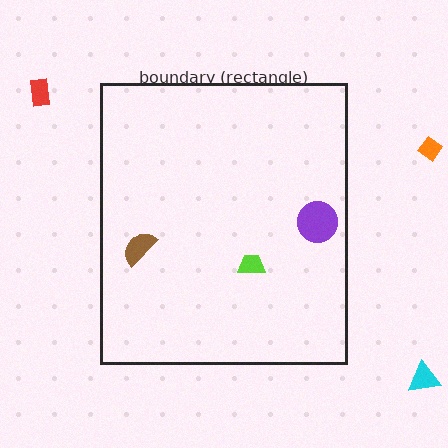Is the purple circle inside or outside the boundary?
Inside.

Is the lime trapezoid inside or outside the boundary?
Inside.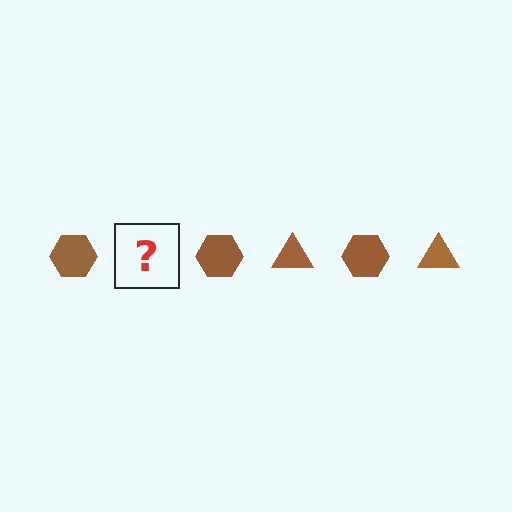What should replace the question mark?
The question mark should be replaced with a brown triangle.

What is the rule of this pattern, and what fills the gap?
The rule is that the pattern cycles through hexagon, triangle shapes in brown. The gap should be filled with a brown triangle.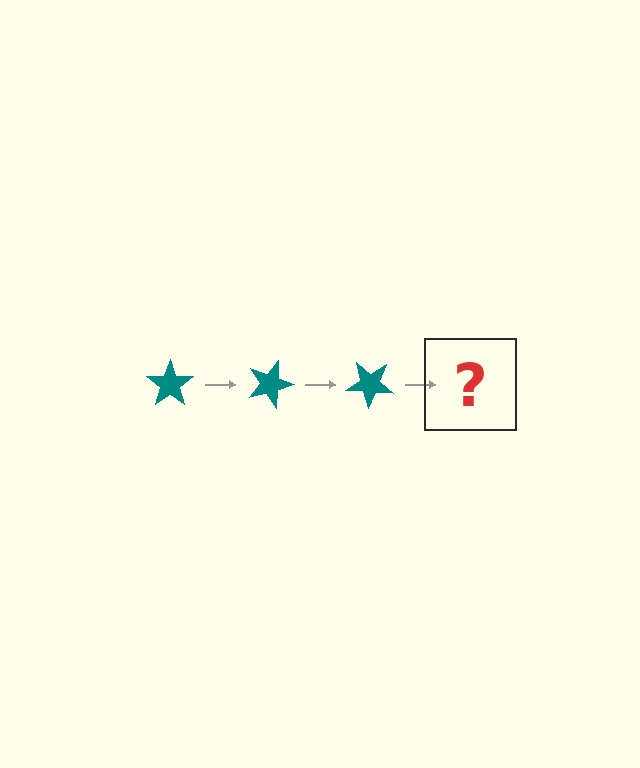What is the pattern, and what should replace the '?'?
The pattern is that the star rotates 20 degrees each step. The '?' should be a teal star rotated 60 degrees.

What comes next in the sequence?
The next element should be a teal star rotated 60 degrees.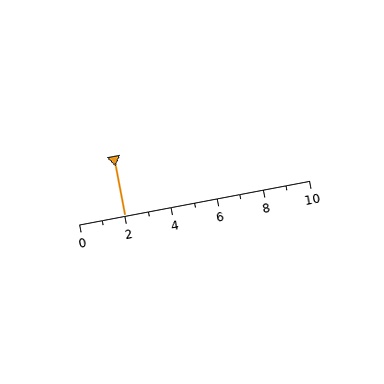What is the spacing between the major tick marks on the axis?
The major ticks are spaced 2 apart.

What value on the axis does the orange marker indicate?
The marker indicates approximately 2.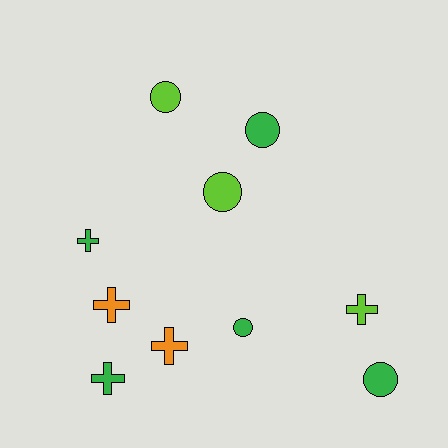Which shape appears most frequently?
Cross, with 5 objects.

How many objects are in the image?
There are 10 objects.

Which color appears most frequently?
Green, with 5 objects.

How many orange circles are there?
There are no orange circles.